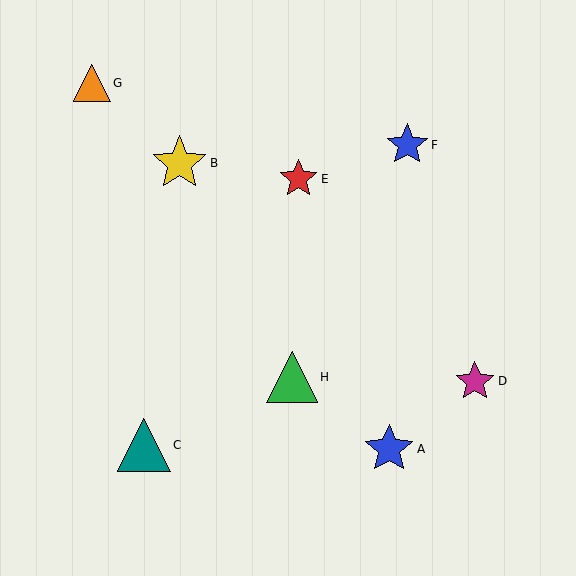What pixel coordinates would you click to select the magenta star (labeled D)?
Click at (475, 381) to select the magenta star D.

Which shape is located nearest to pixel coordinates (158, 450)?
The teal triangle (labeled C) at (144, 445) is nearest to that location.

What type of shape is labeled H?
Shape H is a green triangle.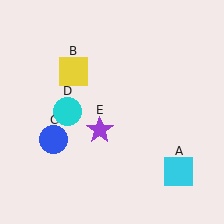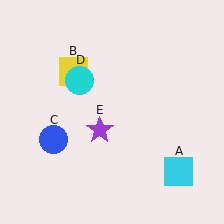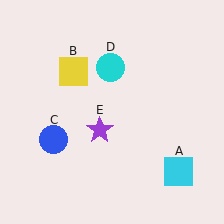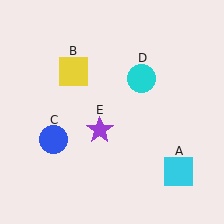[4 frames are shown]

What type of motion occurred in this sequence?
The cyan circle (object D) rotated clockwise around the center of the scene.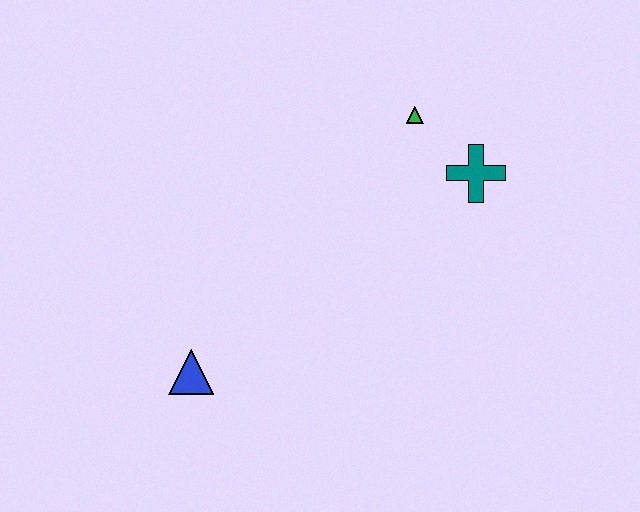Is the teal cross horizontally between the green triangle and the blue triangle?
No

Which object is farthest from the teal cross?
The blue triangle is farthest from the teal cross.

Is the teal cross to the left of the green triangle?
No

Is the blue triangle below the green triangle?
Yes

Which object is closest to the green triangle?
The teal cross is closest to the green triangle.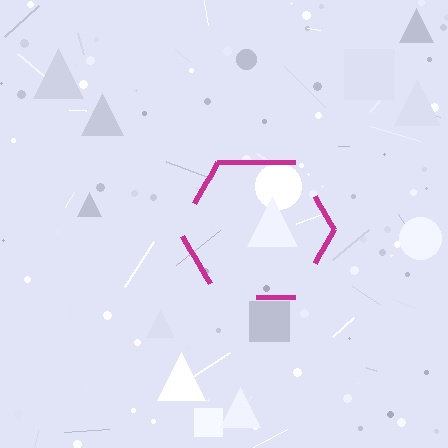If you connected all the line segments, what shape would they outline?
They would outline a hexagon.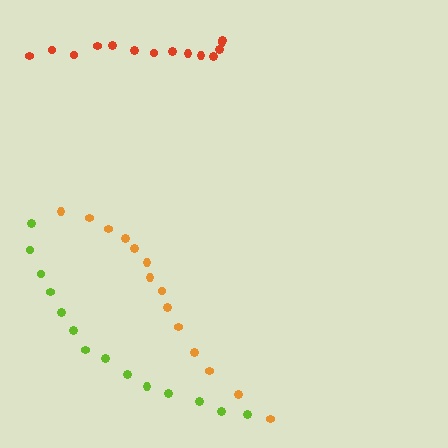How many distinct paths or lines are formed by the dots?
There are 3 distinct paths.